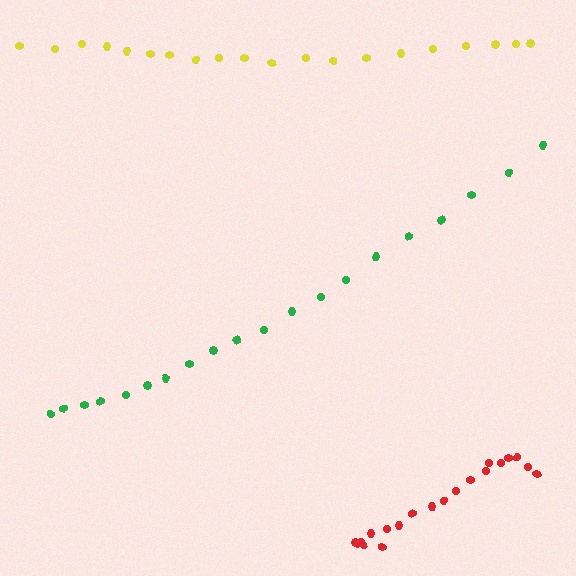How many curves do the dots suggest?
There are 3 distinct paths.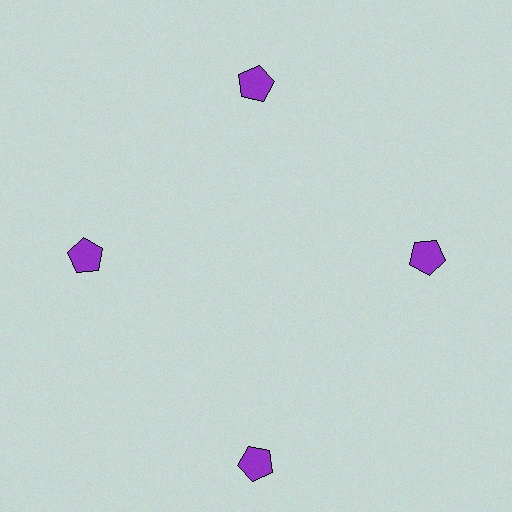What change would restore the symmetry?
The symmetry would be restored by moving it inward, back onto the ring so that all 4 pentagons sit at equal angles and equal distance from the center.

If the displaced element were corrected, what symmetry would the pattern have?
It would have 4-fold rotational symmetry — the pattern would map onto itself every 90 degrees.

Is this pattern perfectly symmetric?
No. The 4 purple pentagons are arranged in a ring, but one element near the 6 o'clock position is pushed outward from the center, breaking the 4-fold rotational symmetry.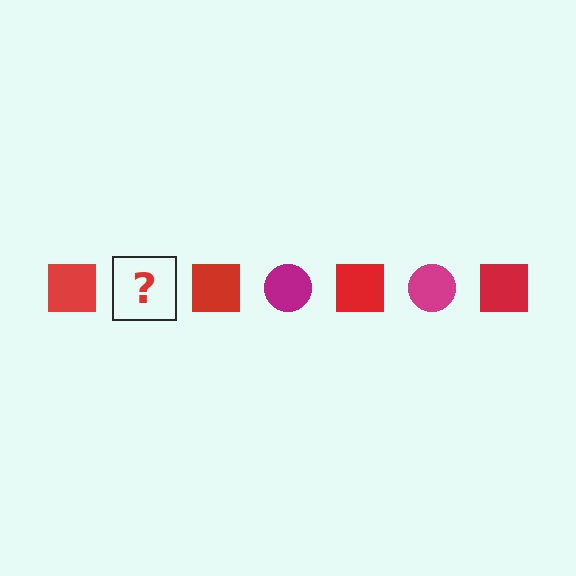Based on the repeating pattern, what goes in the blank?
The blank should be a magenta circle.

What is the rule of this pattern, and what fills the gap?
The rule is that the pattern alternates between red square and magenta circle. The gap should be filled with a magenta circle.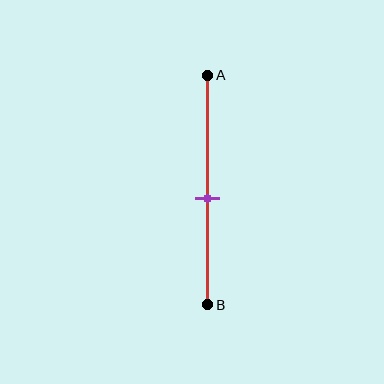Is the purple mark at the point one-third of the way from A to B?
No, the mark is at about 55% from A, not at the 33% one-third point.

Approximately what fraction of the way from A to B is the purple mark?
The purple mark is approximately 55% of the way from A to B.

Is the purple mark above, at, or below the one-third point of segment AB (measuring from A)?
The purple mark is below the one-third point of segment AB.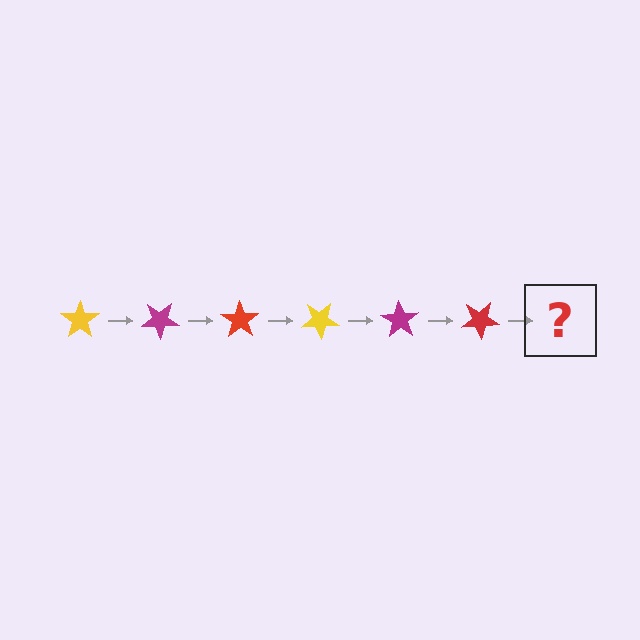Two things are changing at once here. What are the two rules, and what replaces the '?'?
The two rules are that it rotates 35 degrees each step and the color cycles through yellow, magenta, and red. The '?' should be a yellow star, rotated 210 degrees from the start.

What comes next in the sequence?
The next element should be a yellow star, rotated 210 degrees from the start.